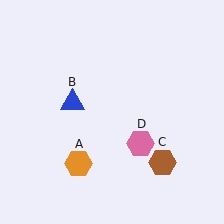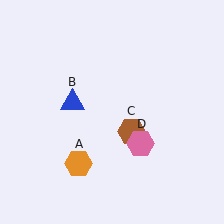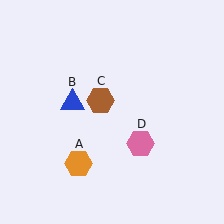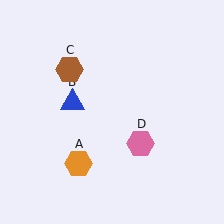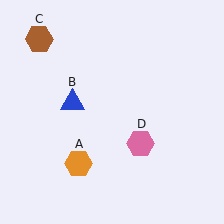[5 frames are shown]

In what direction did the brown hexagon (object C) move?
The brown hexagon (object C) moved up and to the left.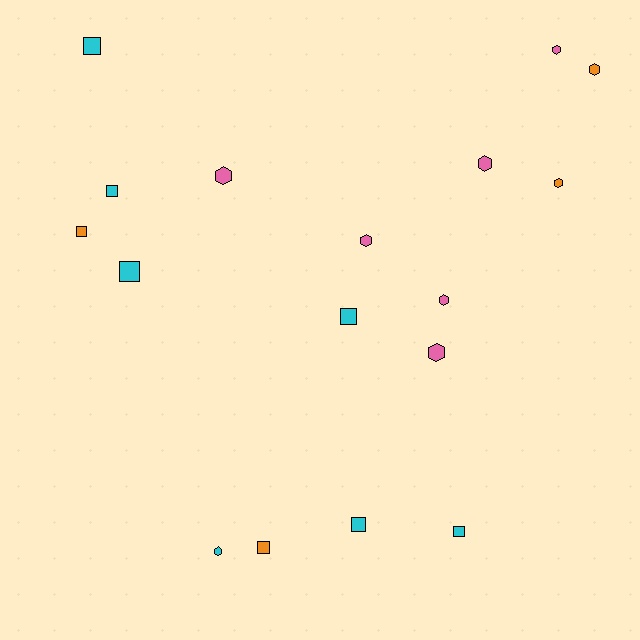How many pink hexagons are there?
There are 6 pink hexagons.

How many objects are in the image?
There are 17 objects.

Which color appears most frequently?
Cyan, with 7 objects.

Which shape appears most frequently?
Hexagon, with 9 objects.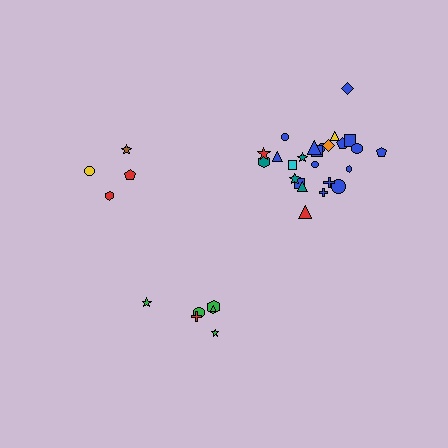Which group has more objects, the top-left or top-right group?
The top-right group.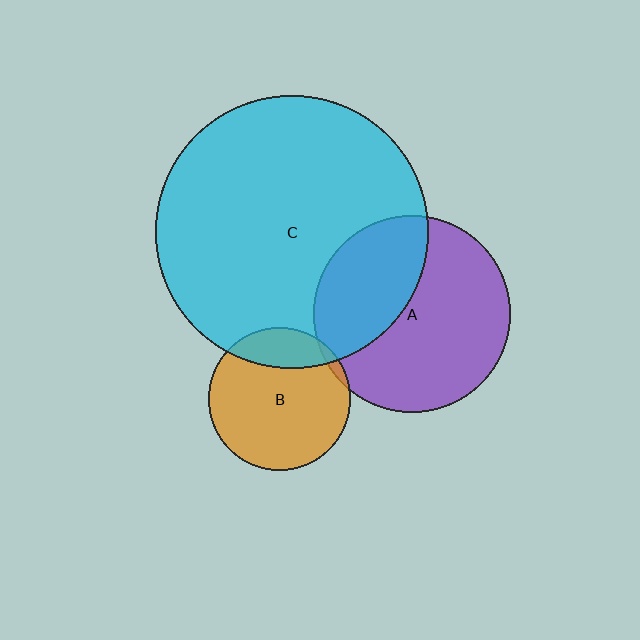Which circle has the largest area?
Circle C (cyan).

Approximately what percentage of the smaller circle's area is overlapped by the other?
Approximately 20%.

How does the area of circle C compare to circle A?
Approximately 1.9 times.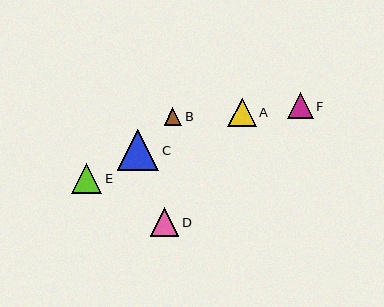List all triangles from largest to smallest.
From largest to smallest: C, E, D, A, F, B.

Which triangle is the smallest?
Triangle B is the smallest with a size of approximately 18 pixels.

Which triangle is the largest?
Triangle C is the largest with a size of approximately 42 pixels.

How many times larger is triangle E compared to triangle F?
Triangle E is approximately 1.1 times the size of triangle F.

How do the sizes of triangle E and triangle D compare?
Triangle E and triangle D are approximately the same size.